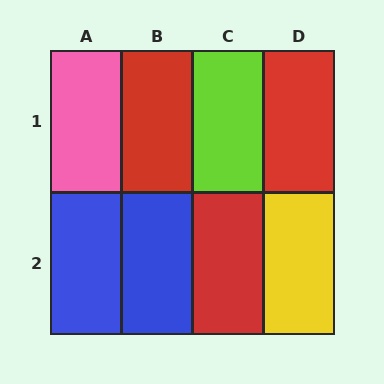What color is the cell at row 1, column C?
Lime.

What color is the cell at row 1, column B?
Red.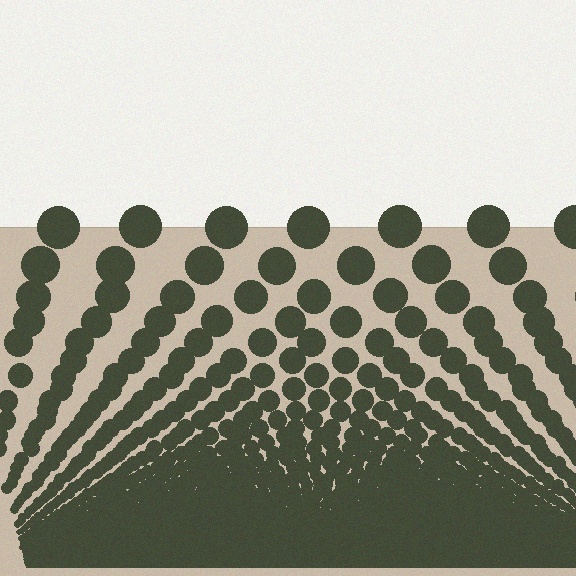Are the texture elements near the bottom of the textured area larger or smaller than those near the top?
Smaller. The gradient is inverted — elements near the bottom are smaller and denser.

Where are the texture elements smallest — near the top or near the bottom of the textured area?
Near the bottom.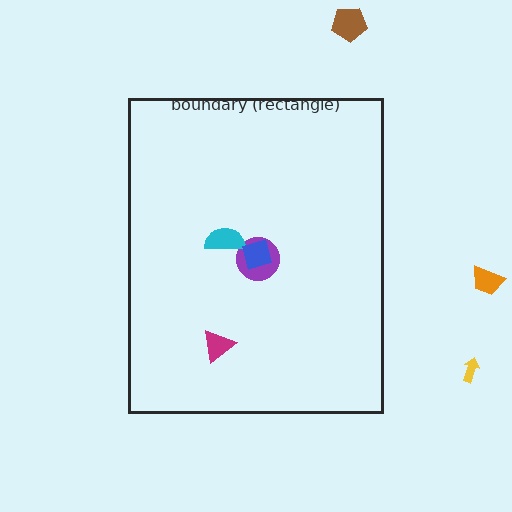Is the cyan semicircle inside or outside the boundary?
Inside.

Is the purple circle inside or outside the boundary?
Inside.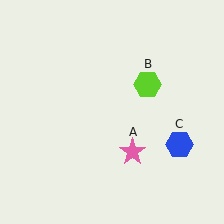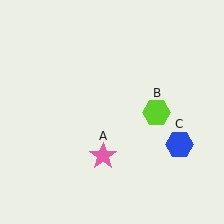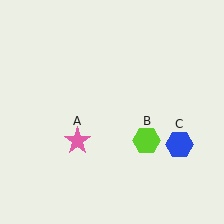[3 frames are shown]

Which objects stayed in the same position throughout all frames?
Blue hexagon (object C) remained stationary.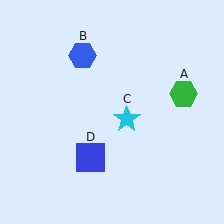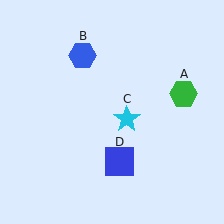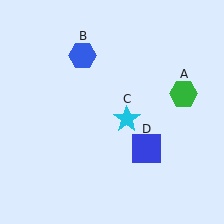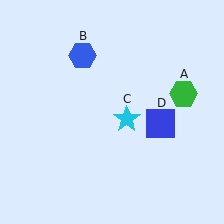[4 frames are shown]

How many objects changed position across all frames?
1 object changed position: blue square (object D).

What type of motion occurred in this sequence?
The blue square (object D) rotated counterclockwise around the center of the scene.